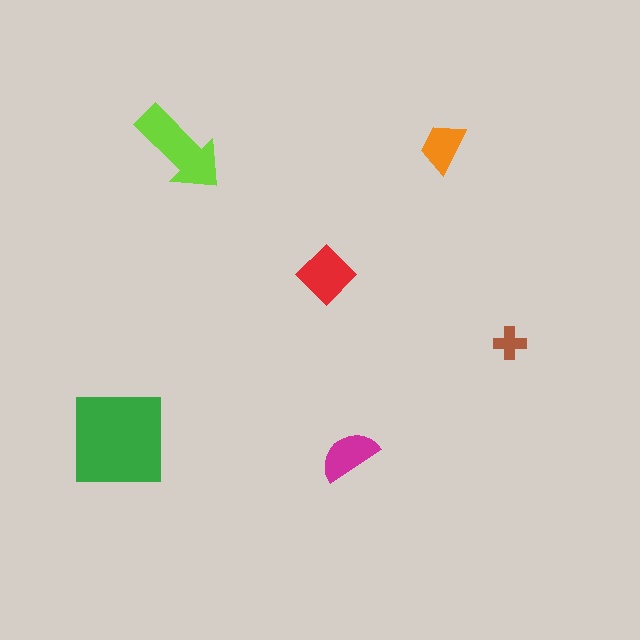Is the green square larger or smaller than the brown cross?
Larger.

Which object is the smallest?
The brown cross.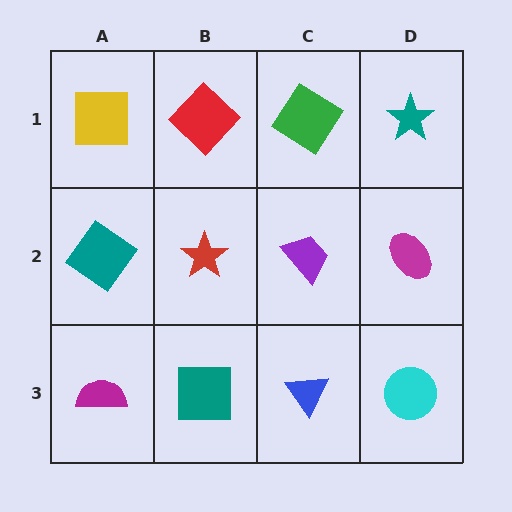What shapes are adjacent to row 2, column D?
A teal star (row 1, column D), a cyan circle (row 3, column D), a purple trapezoid (row 2, column C).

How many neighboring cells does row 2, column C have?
4.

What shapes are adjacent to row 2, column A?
A yellow square (row 1, column A), a magenta semicircle (row 3, column A), a red star (row 2, column B).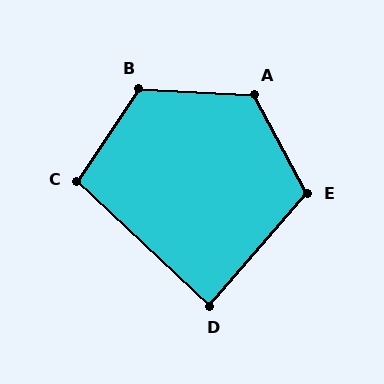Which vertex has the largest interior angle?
B, at approximately 121 degrees.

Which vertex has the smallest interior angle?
D, at approximately 88 degrees.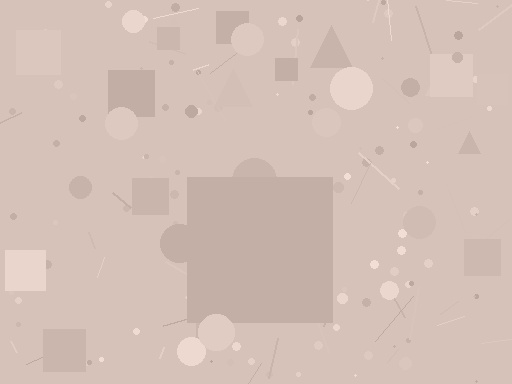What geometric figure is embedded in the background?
A square is embedded in the background.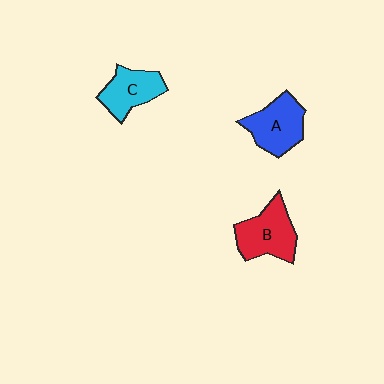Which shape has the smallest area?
Shape C (cyan).